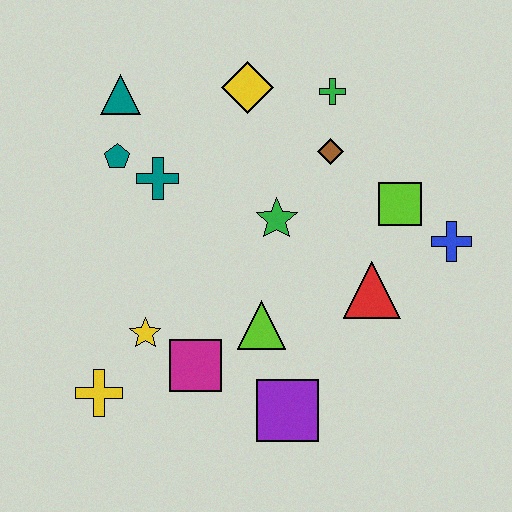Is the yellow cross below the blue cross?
Yes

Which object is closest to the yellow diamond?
The green cross is closest to the yellow diamond.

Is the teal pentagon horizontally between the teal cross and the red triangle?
No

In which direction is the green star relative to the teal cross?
The green star is to the right of the teal cross.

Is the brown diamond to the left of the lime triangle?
No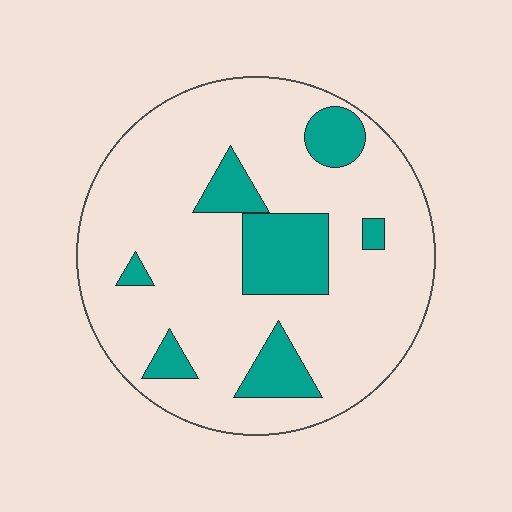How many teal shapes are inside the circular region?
7.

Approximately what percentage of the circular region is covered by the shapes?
Approximately 20%.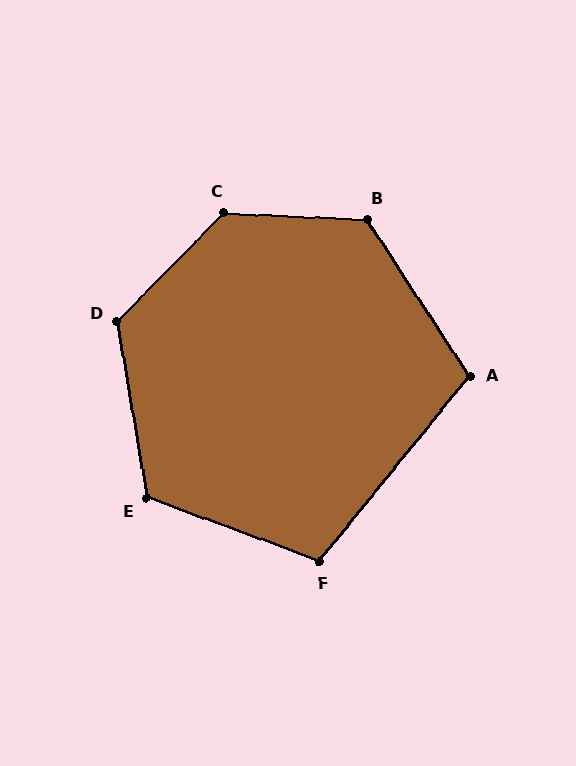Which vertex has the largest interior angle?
C, at approximately 132 degrees.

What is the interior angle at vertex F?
Approximately 109 degrees (obtuse).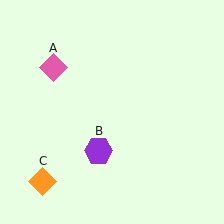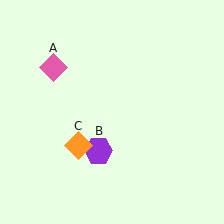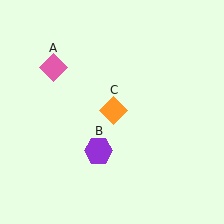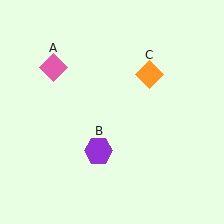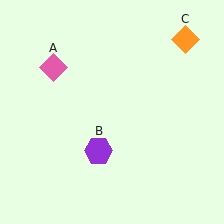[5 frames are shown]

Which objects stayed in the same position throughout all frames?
Pink diamond (object A) and purple hexagon (object B) remained stationary.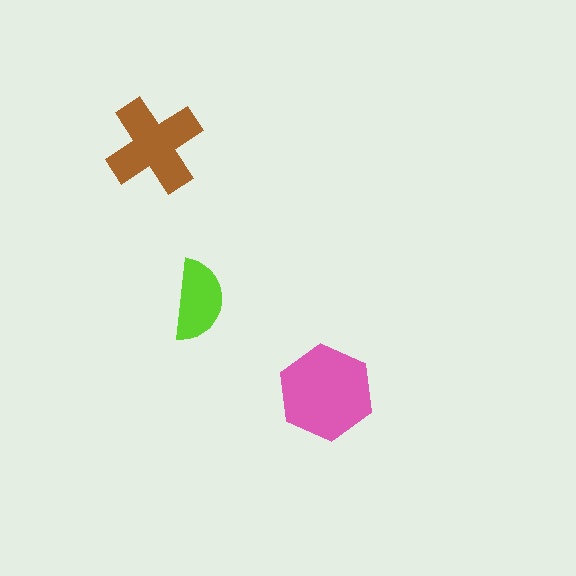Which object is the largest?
The pink hexagon.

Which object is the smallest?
The lime semicircle.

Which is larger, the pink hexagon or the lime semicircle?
The pink hexagon.